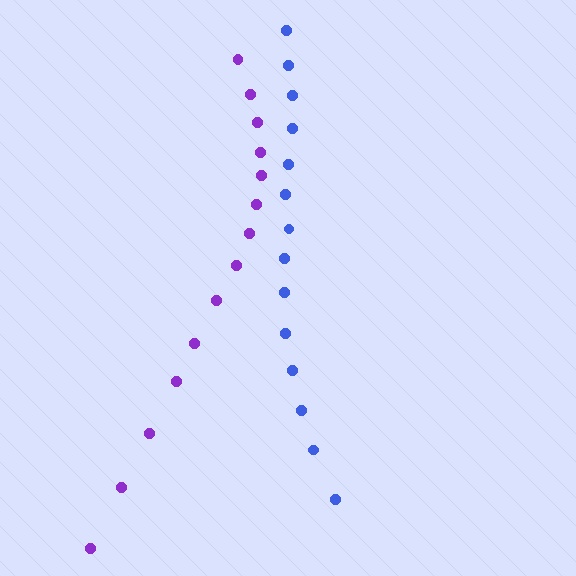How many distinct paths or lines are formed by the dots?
There are 2 distinct paths.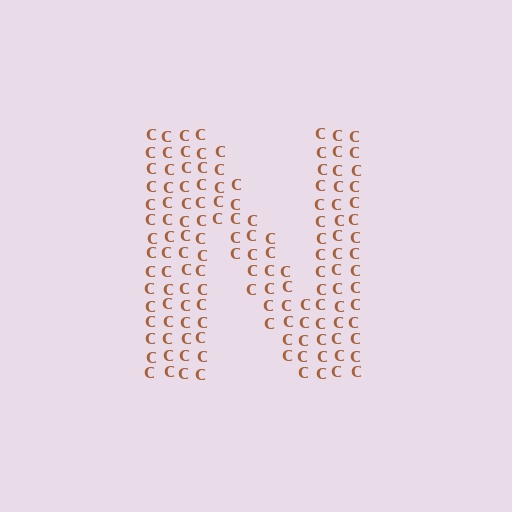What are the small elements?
The small elements are letter C's.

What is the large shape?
The large shape is the letter N.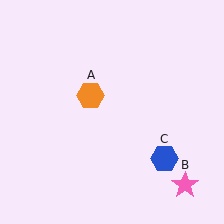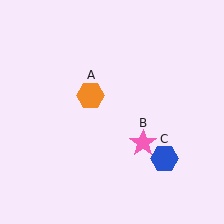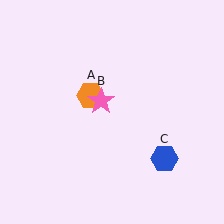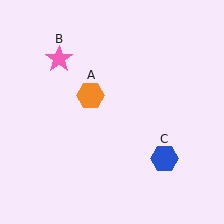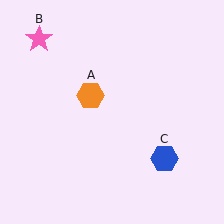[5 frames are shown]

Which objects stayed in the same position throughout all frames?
Orange hexagon (object A) and blue hexagon (object C) remained stationary.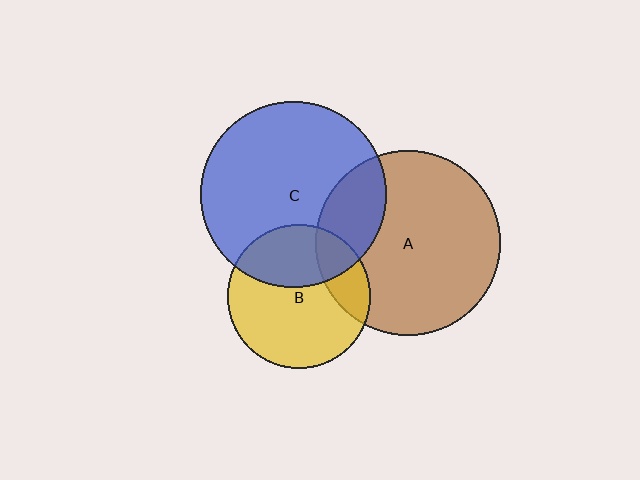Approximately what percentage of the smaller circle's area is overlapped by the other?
Approximately 20%.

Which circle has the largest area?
Circle C (blue).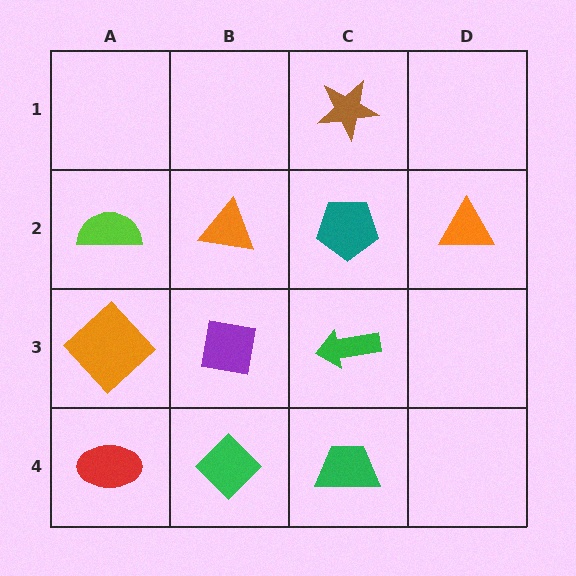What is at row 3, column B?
A purple square.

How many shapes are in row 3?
3 shapes.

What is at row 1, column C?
A brown star.